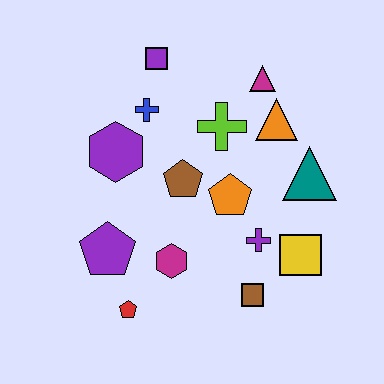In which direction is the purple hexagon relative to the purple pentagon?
The purple hexagon is above the purple pentagon.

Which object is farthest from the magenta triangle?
The red pentagon is farthest from the magenta triangle.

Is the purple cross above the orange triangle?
No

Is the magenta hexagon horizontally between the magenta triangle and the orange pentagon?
No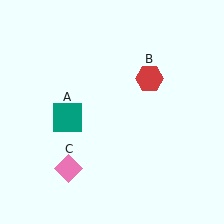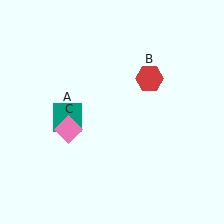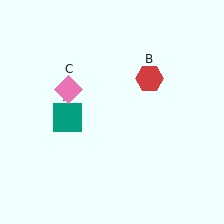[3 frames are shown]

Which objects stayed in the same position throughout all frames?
Teal square (object A) and red hexagon (object B) remained stationary.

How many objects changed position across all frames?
1 object changed position: pink diamond (object C).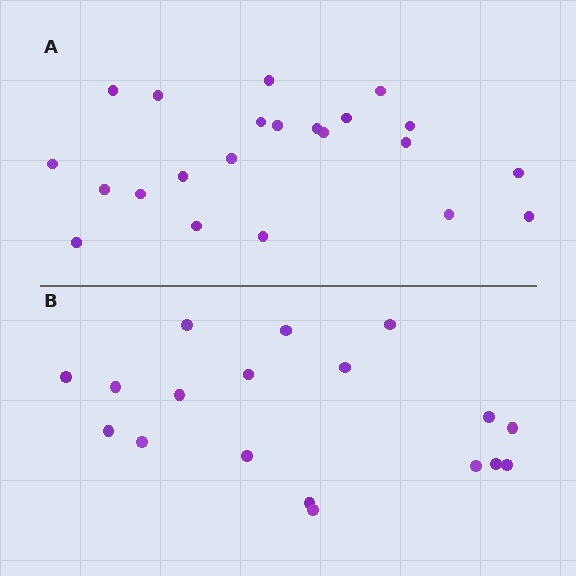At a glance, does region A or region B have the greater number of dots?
Region A (the top region) has more dots.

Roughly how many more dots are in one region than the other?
Region A has about 4 more dots than region B.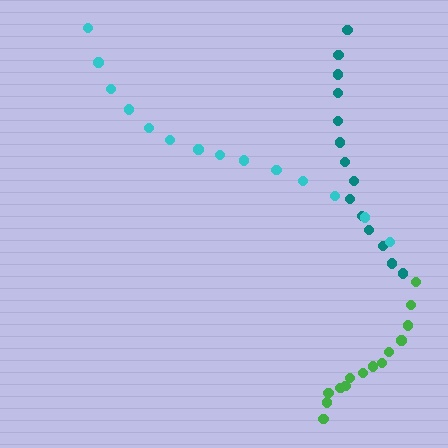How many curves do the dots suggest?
There are 3 distinct paths.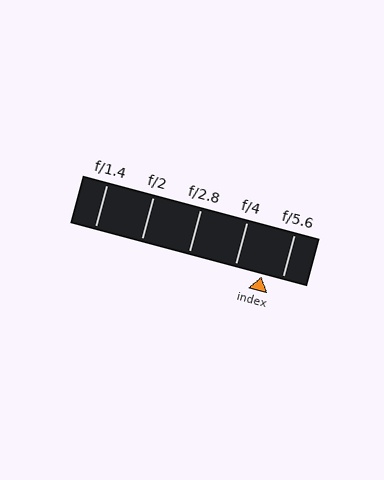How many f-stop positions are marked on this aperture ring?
There are 5 f-stop positions marked.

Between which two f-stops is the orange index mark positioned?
The index mark is between f/4 and f/5.6.